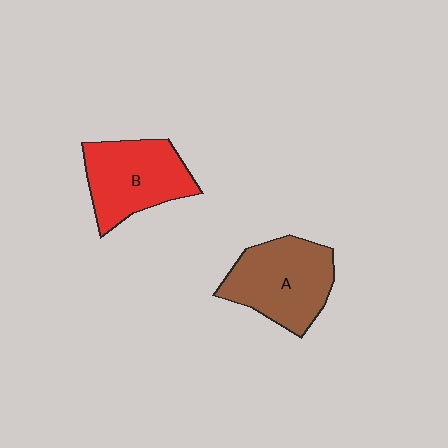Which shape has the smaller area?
Shape B (red).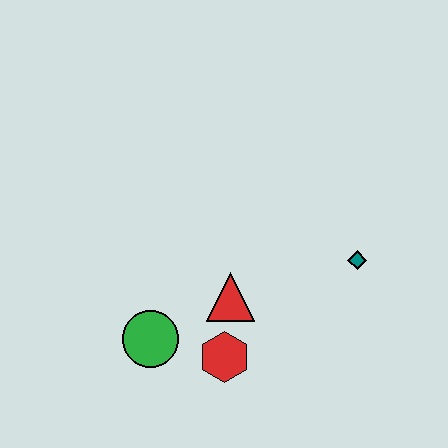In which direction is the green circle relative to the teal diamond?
The green circle is to the left of the teal diamond.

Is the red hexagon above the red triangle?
No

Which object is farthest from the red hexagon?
The teal diamond is farthest from the red hexagon.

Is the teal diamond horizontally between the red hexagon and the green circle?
No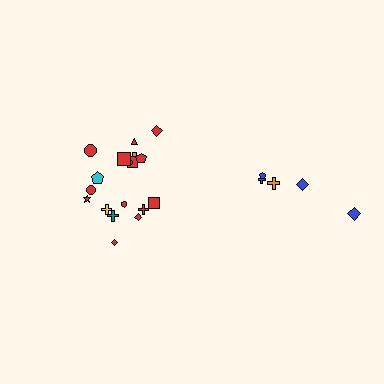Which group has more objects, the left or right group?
The left group.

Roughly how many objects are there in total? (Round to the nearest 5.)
Roughly 25 objects in total.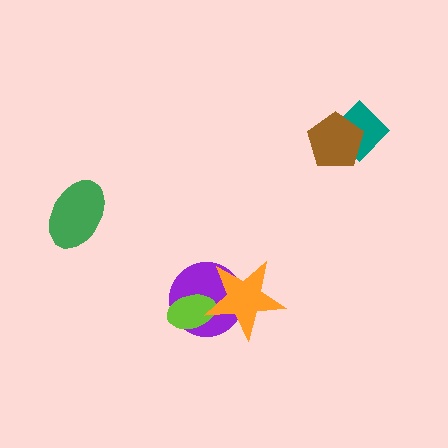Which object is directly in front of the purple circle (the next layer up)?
The lime ellipse is directly in front of the purple circle.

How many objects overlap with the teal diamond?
1 object overlaps with the teal diamond.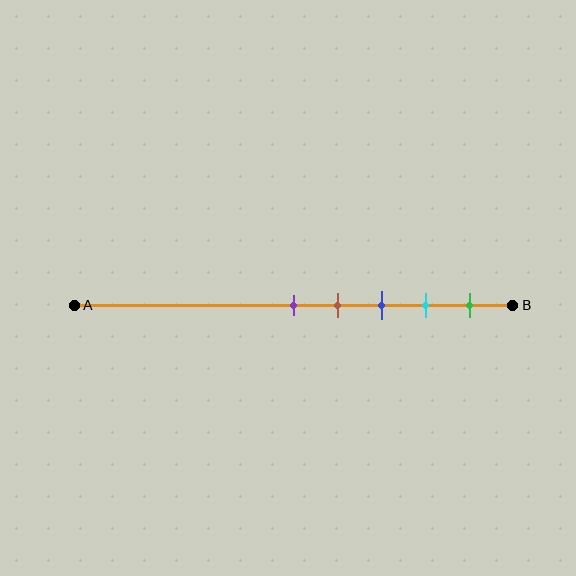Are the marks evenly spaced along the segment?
Yes, the marks are approximately evenly spaced.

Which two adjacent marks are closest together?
The purple and brown marks are the closest adjacent pair.